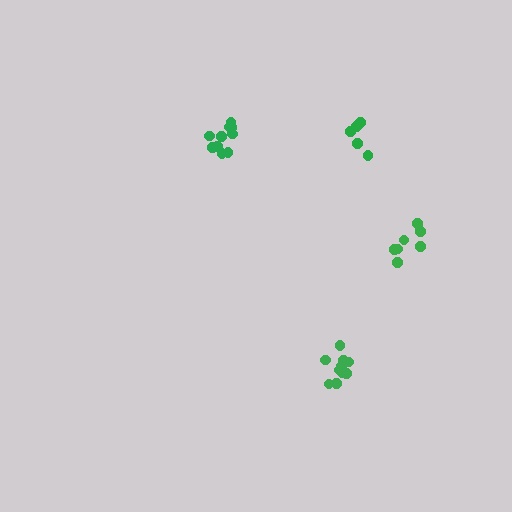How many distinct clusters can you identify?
There are 4 distinct clusters.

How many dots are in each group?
Group 1: 7 dots, Group 2: 10 dots, Group 3: 10 dots, Group 4: 6 dots (33 total).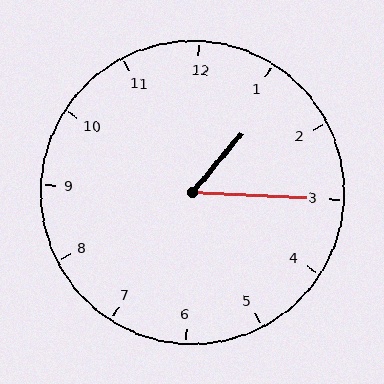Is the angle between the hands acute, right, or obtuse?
It is acute.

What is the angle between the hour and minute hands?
Approximately 52 degrees.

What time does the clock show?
1:15.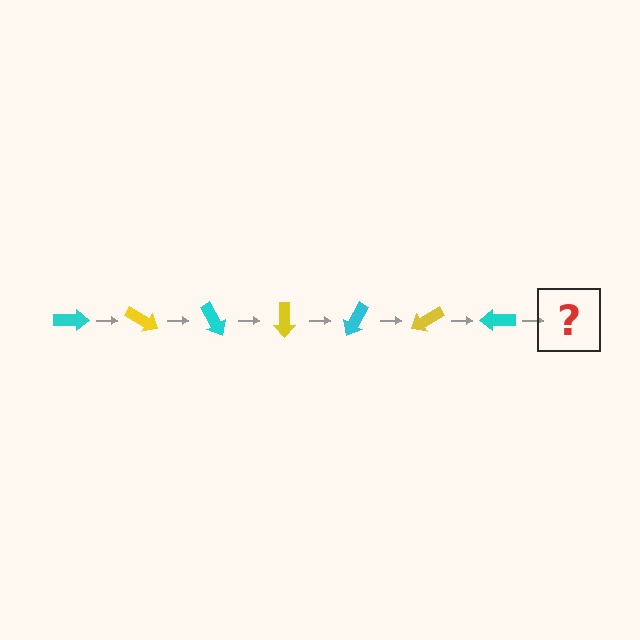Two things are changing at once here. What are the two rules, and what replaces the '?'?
The two rules are that it rotates 30 degrees each step and the color cycles through cyan and yellow. The '?' should be a yellow arrow, rotated 210 degrees from the start.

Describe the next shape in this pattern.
It should be a yellow arrow, rotated 210 degrees from the start.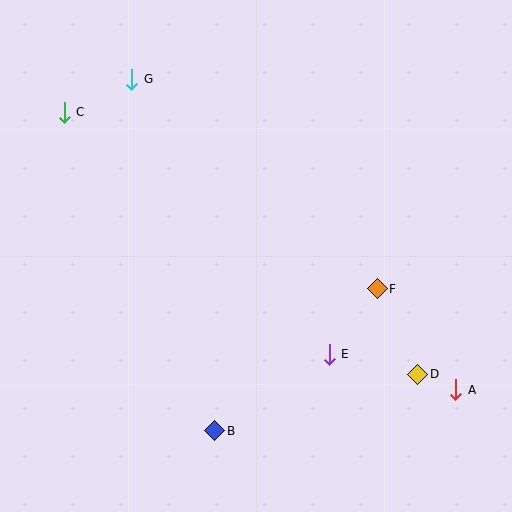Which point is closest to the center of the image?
Point E at (329, 354) is closest to the center.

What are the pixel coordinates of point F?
Point F is at (377, 289).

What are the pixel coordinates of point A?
Point A is at (456, 390).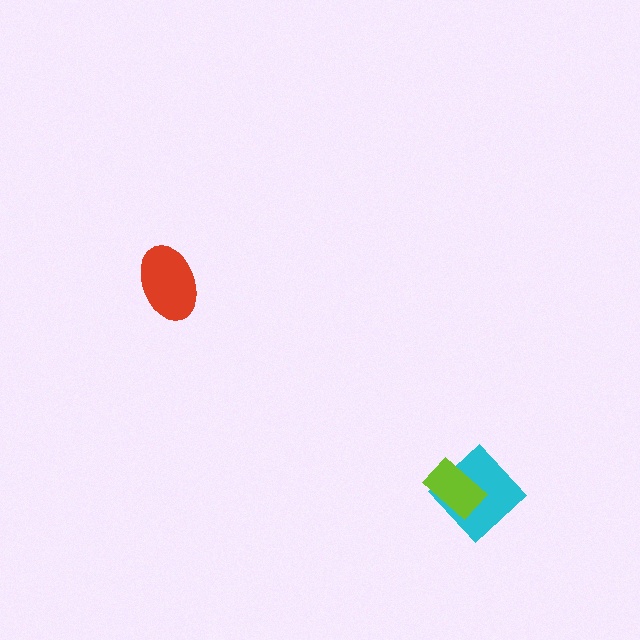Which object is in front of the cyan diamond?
The lime rectangle is in front of the cyan diamond.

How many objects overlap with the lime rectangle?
1 object overlaps with the lime rectangle.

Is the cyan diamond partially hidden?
Yes, it is partially covered by another shape.